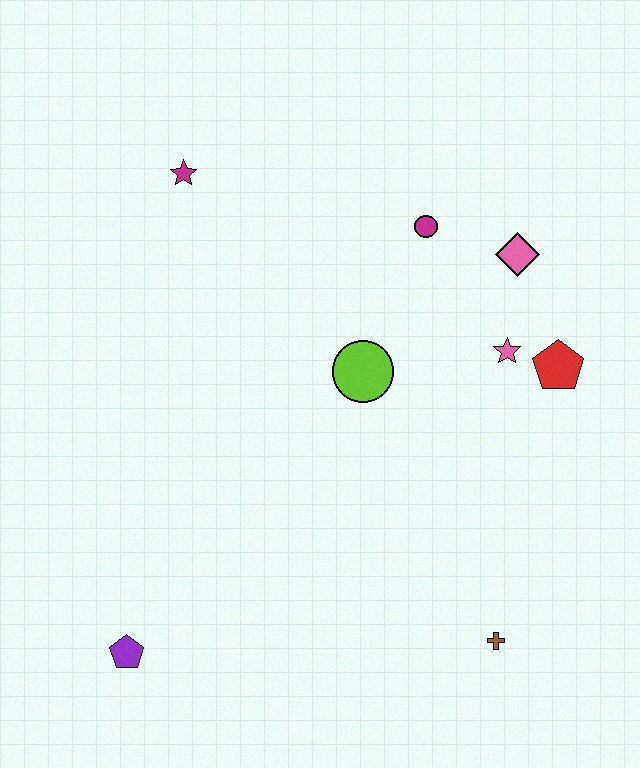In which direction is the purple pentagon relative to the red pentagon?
The purple pentagon is to the left of the red pentagon.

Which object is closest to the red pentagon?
The pink star is closest to the red pentagon.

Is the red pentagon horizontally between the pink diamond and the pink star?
No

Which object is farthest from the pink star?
The purple pentagon is farthest from the pink star.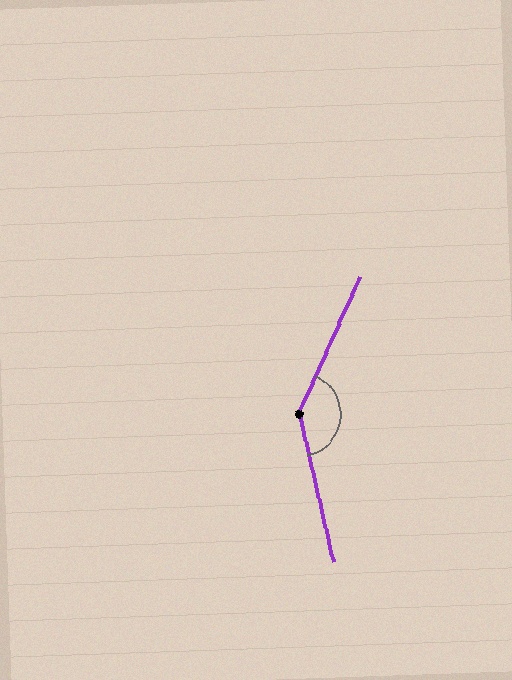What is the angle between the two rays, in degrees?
Approximately 143 degrees.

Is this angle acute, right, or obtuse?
It is obtuse.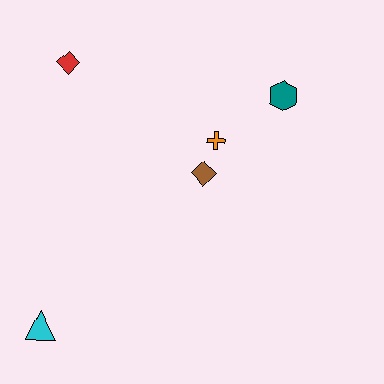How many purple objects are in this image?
There are no purple objects.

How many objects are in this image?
There are 5 objects.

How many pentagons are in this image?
There are no pentagons.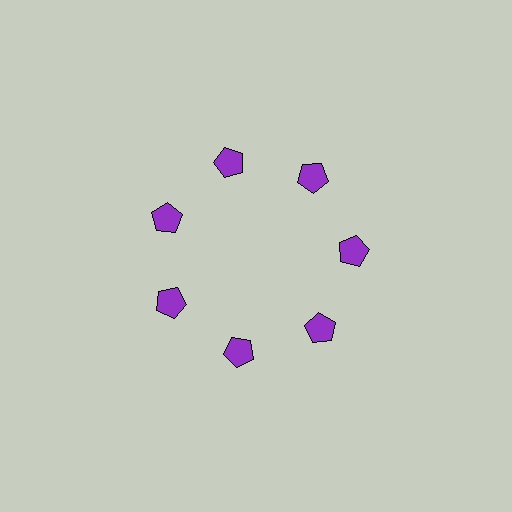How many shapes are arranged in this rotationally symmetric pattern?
There are 7 shapes, arranged in 7 groups of 1.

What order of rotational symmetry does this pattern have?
This pattern has 7-fold rotational symmetry.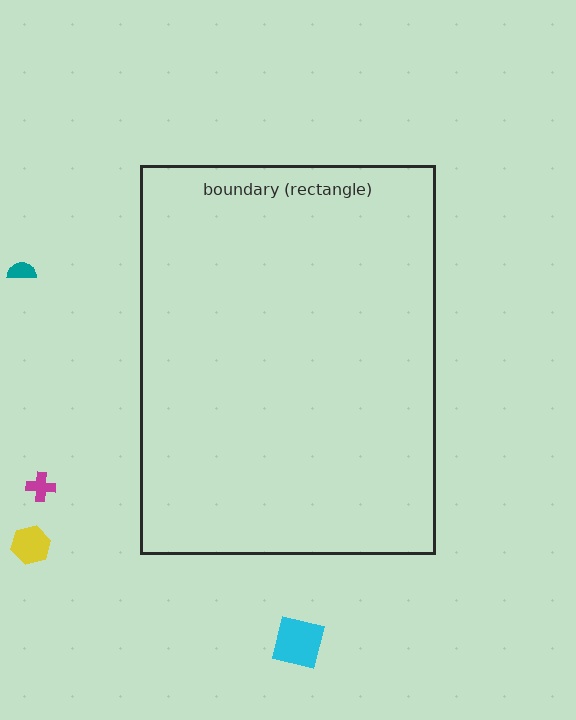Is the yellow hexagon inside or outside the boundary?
Outside.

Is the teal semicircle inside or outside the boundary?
Outside.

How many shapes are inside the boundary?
0 inside, 4 outside.